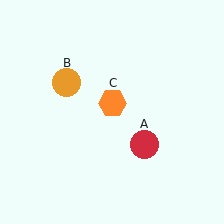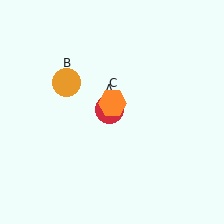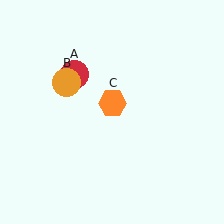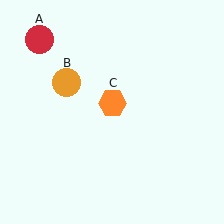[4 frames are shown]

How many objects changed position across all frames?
1 object changed position: red circle (object A).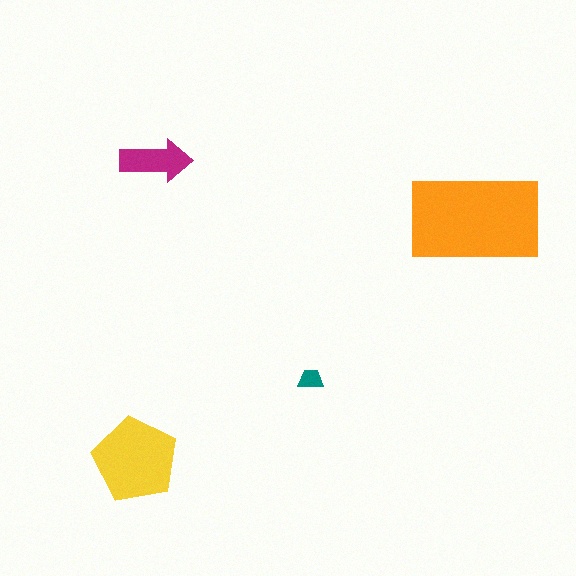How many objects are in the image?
There are 4 objects in the image.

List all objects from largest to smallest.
The orange rectangle, the yellow pentagon, the magenta arrow, the teal trapezoid.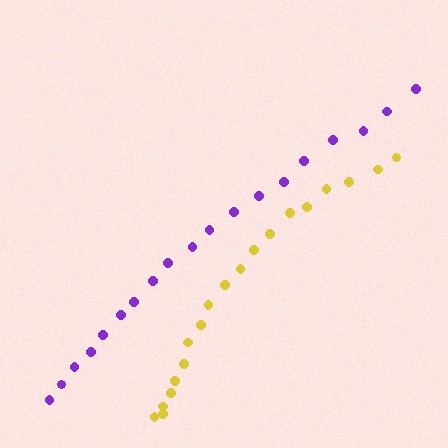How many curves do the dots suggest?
There are 2 distinct paths.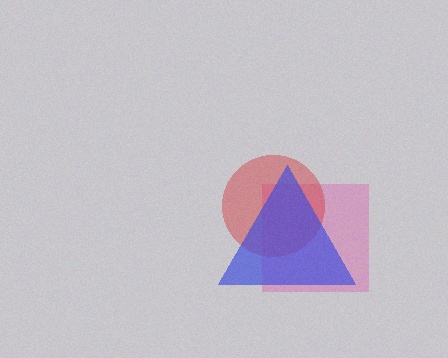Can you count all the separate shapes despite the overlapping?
Yes, there are 3 separate shapes.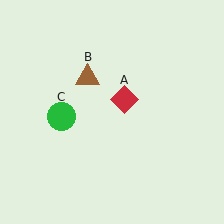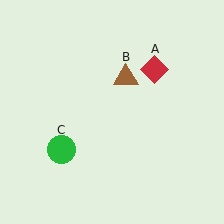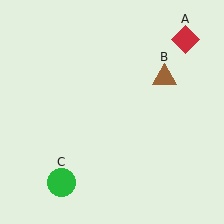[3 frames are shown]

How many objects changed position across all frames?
3 objects changed position: red diamond (object A), brown triangle (object B), green circle (object C).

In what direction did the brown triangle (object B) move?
The brown triangle (object B) moved right.